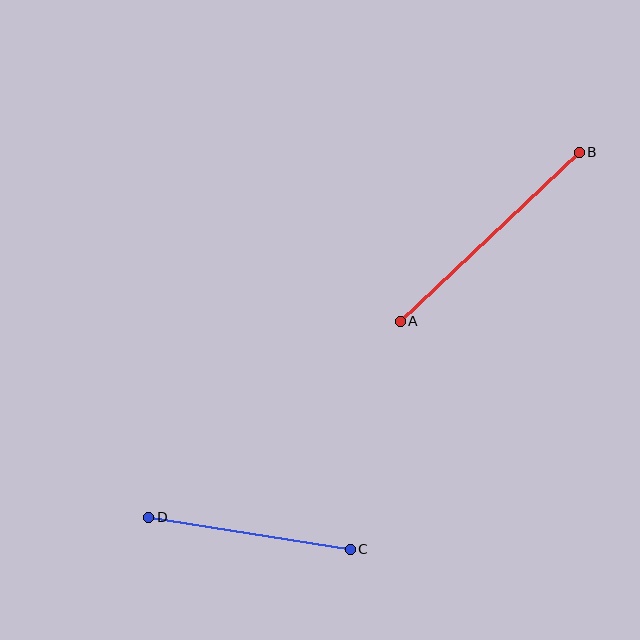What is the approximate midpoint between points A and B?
The midpoint is at approximately (490, 237) pixels.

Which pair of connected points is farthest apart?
Points A and B are farthest apart.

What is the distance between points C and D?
The distance is approximately 204 pixels.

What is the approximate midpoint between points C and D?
The midpoint is at approximately (249, 533) pixels.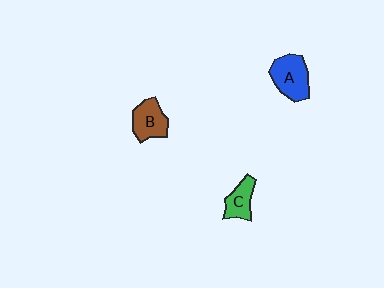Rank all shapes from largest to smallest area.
From largest to smallest: A (blue), B (brown), C (green).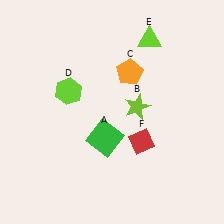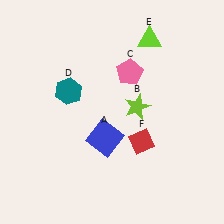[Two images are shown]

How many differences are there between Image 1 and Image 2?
There are 3 differences between the two images.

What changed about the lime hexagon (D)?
In Image 1, D is lime. In Image 2, it changed to teal.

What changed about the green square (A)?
In Image 1, A is green. In Image 2, it changed to blue.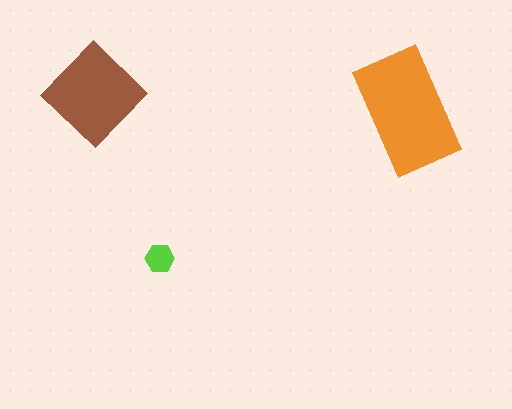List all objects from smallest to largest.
The lime hexagon, the brown diamond, the orange rectangle.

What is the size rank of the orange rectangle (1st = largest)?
1st.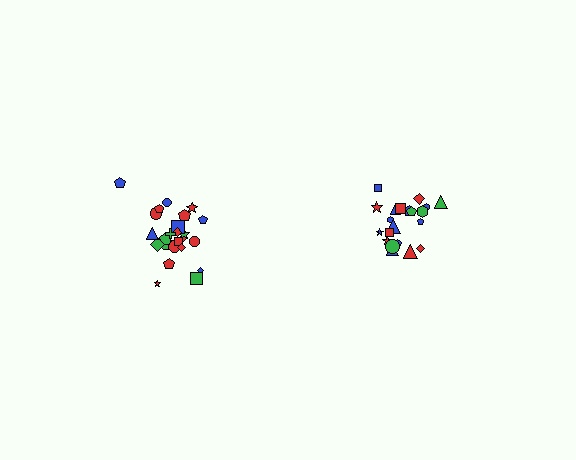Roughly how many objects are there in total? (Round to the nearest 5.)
Roughly 45 objects in total.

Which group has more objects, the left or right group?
The left group.